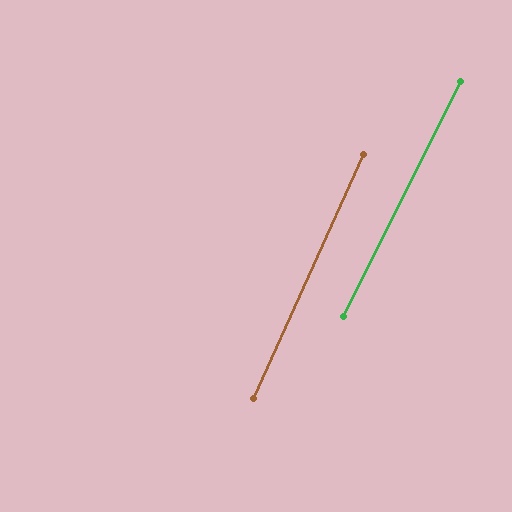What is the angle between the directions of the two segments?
Approximately 2 degrees.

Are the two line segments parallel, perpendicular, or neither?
Parallel — their directions differ by only 1.9°.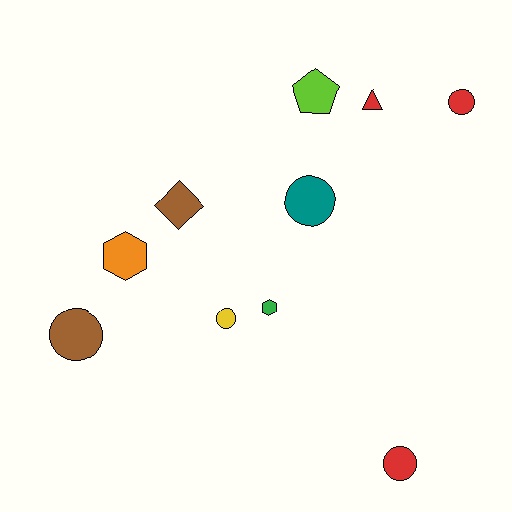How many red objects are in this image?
There are 3 red objects.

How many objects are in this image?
There are 10 objects.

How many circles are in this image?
There are 5 circles.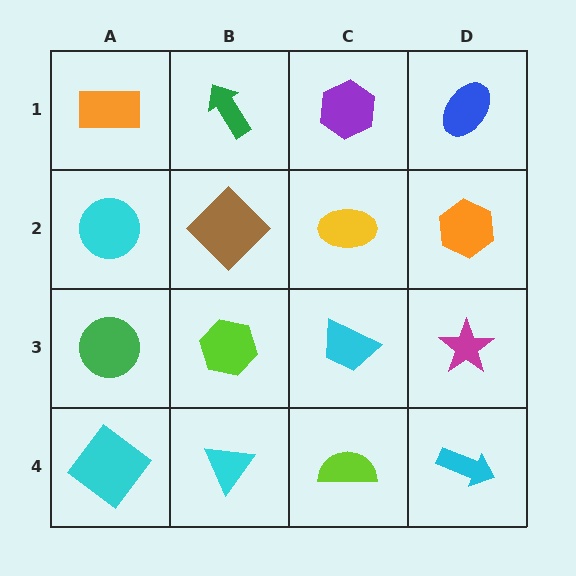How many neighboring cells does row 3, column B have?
4.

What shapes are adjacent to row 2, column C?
A purple hexagon (row 1, column C), a cyan trapezoid (row 3, column C), a brown diamond (row 2, column B), an orange hexagon (row 2, column D).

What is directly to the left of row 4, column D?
A lime semicircle.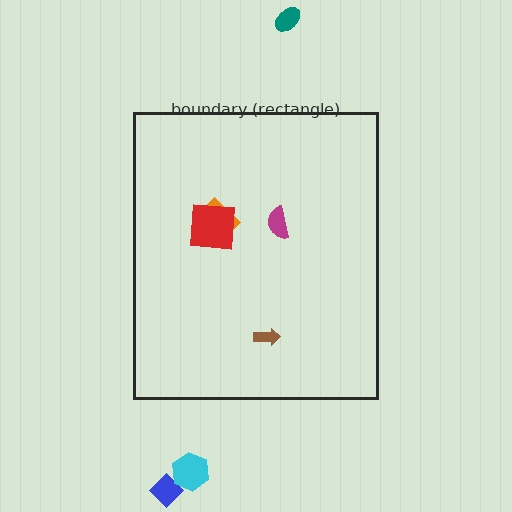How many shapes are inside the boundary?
4 inside, 3 outside.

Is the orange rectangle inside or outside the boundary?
Inside.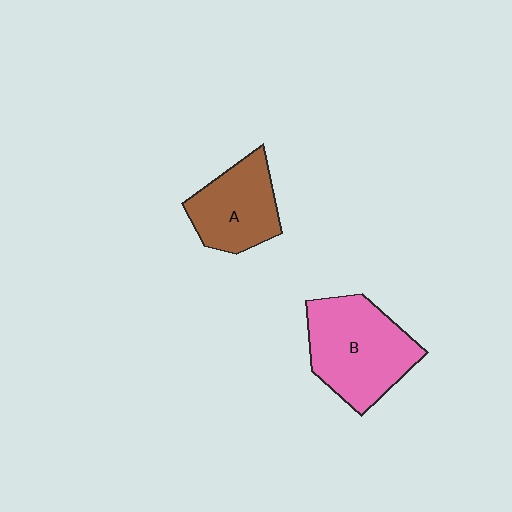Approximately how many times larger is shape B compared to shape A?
Approximately 1.4 times.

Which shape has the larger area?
Shape B (pink).